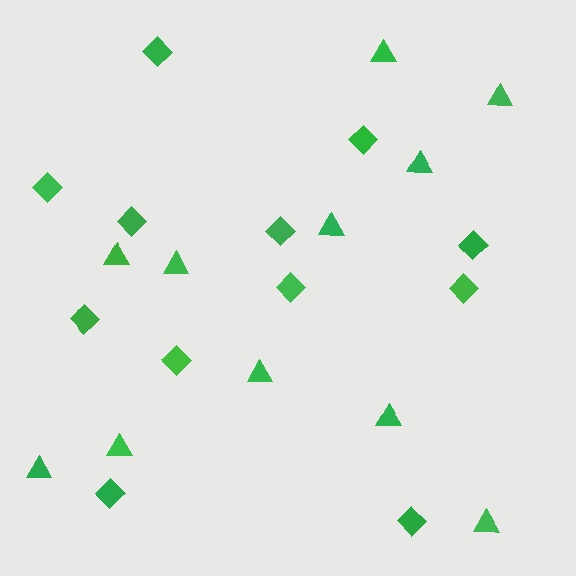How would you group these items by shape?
There are 2 groups: one group of triangles (11) and one group of diamonds (12).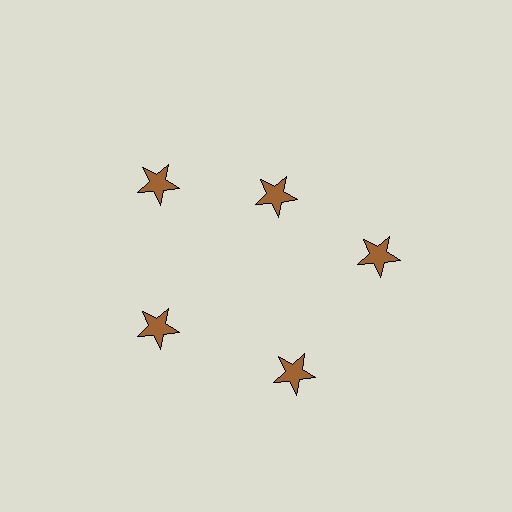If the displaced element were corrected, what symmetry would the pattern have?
It would have 5-fold rotational symmetry — the pattern would map onto itself every 72 degrees.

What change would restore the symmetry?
The symmetry would be restored by moving it outward, back onto the ring so that all 5 stars sit at equal angles and equal distance from the center.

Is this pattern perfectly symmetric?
No. The 5 brown stars are arranged in a ring, but one element near the 1 o'clock position is pulled inward toward the center, breaking the 5-fold rotational symmetry.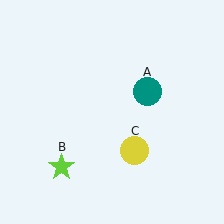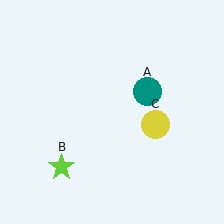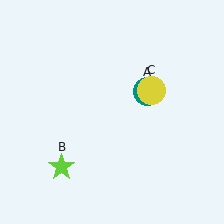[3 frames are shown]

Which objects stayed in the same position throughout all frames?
Teal circle (object A) and lime star (object B) remained stationary.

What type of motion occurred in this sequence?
The yellow circle (object C) rotated counterclockwise around the center of the scene.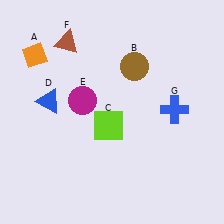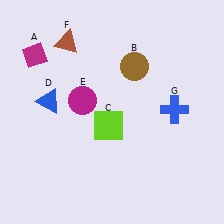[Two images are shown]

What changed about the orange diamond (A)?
In Image 1, A is orange. In Image 2, it changed to magenta.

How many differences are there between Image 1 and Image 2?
There is 1 difference between the two images.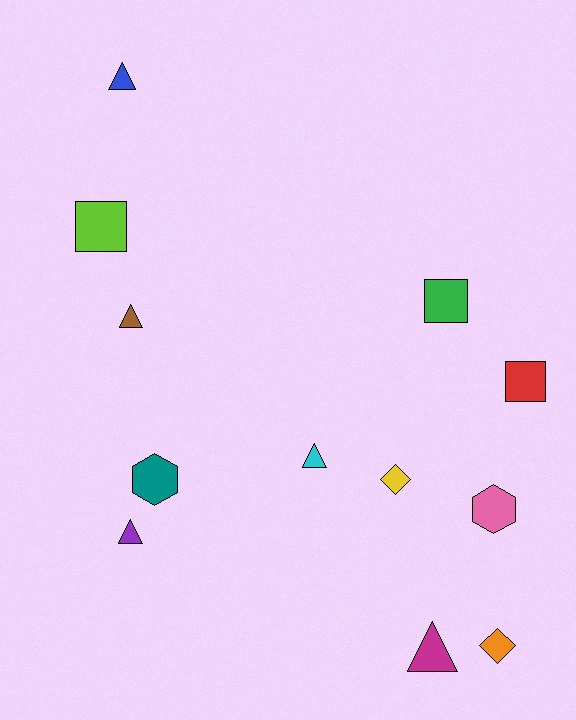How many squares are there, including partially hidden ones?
There are 3 squares.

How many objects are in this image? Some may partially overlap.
There are 12 objects.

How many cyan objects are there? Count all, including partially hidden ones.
There is 1 cyan object.